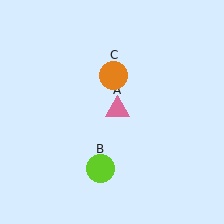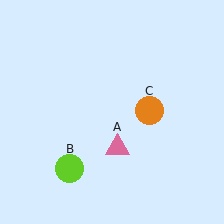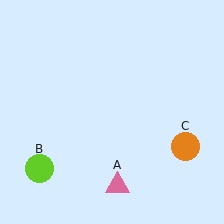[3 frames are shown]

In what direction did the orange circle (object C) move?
The orange circle (object C) moved down and to the right.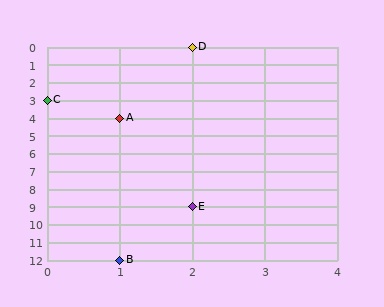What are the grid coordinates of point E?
Point E is at grid coordinates (2, 9).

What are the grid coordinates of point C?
Point C is at grid coordinates (0, 3).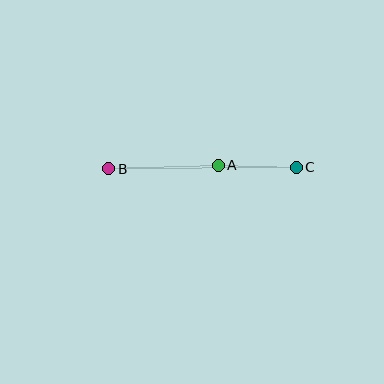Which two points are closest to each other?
Points A and C are closest to each other.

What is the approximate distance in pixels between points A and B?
The distance between A and B is approximately 110 pixels.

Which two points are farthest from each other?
Points B and C are farthest from each other.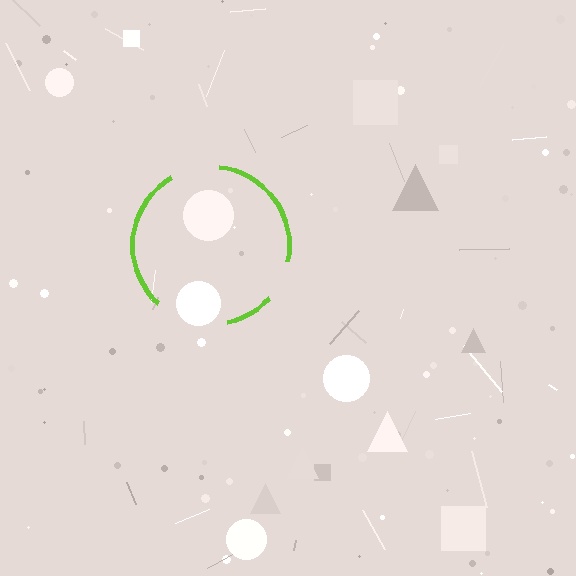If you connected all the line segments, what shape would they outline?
They would outline a circle.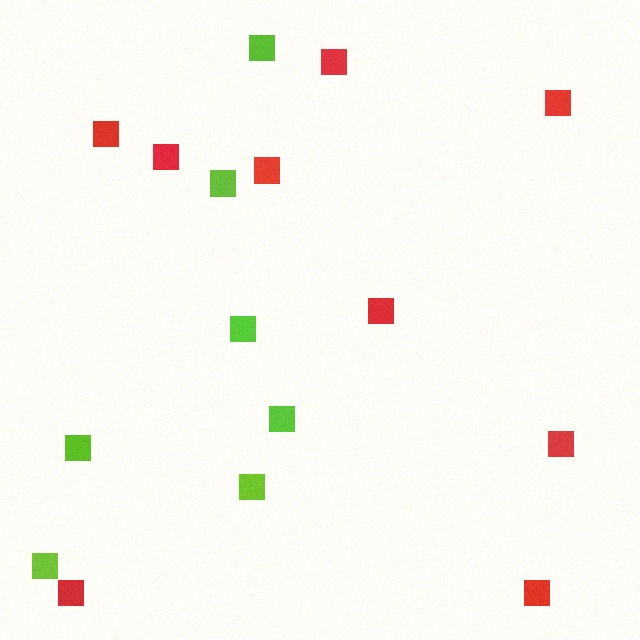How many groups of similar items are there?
There are 2 groups: one group of lime squares (7) and one group of red squares (9).